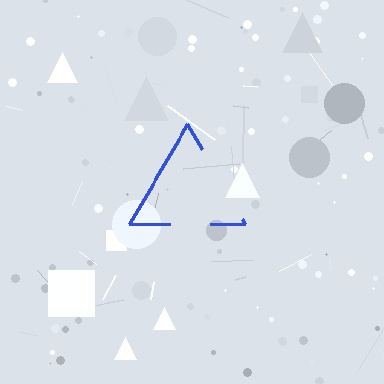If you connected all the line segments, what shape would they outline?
They would outline a triangle.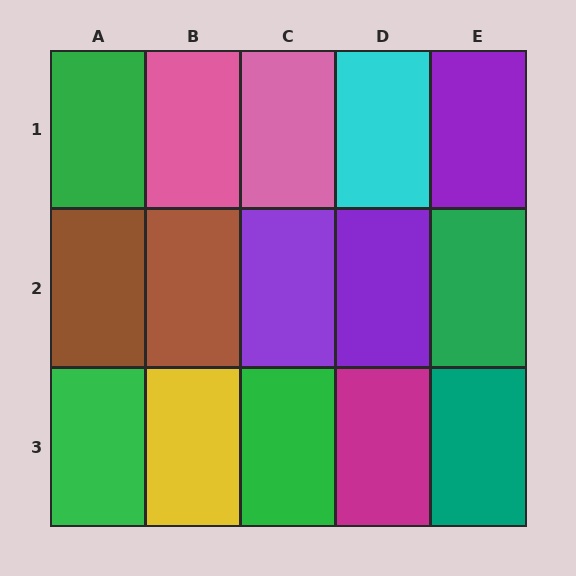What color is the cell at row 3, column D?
Magenta.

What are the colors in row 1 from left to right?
Green, pink, pink, cyan, purple.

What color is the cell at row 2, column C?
Purple.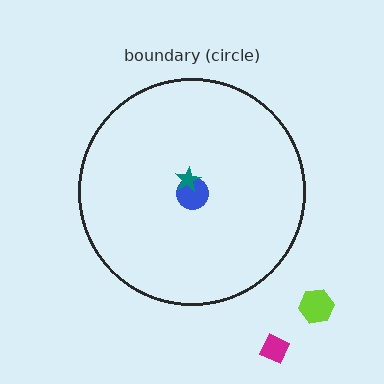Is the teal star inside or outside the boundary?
Inside.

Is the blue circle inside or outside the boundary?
Inside.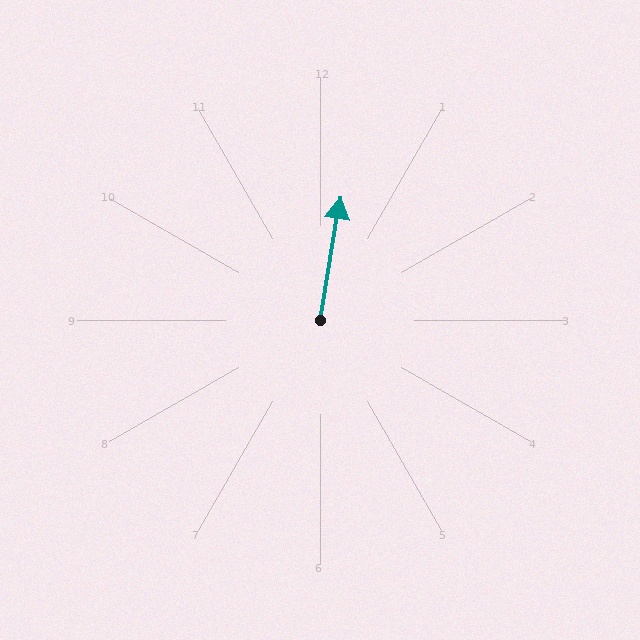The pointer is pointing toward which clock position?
Roughly 12 o'clock.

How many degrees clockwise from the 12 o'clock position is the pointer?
Approximately 9 degrees.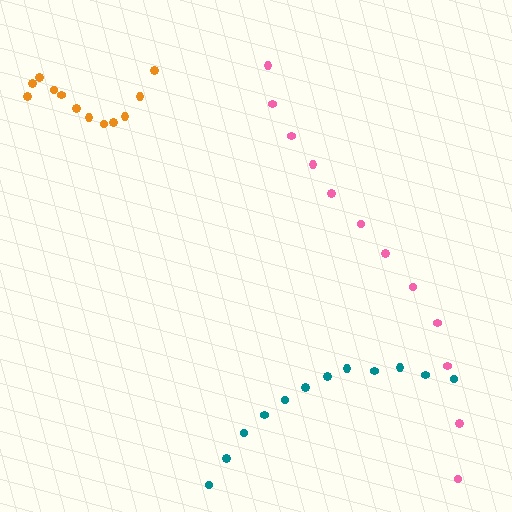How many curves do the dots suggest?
There are 3 distinct paths.